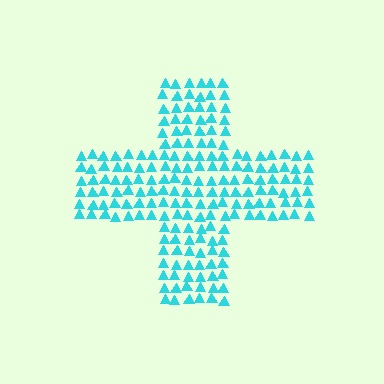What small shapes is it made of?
It is made of small triangles.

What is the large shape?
The large shape is a cross.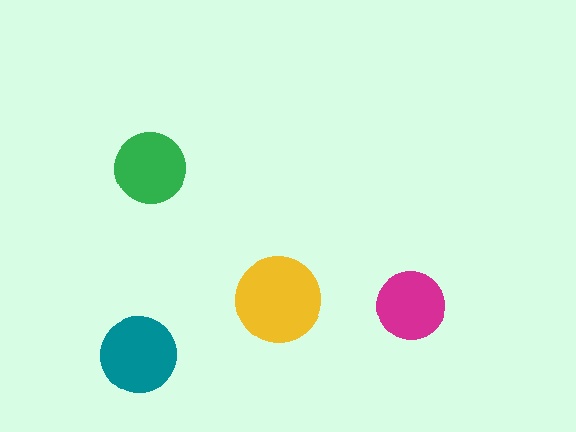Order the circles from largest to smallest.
the yellow one, the teal one, the green one, the magenta one.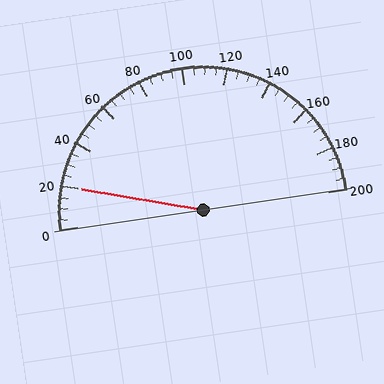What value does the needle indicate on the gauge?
The needle indicates approximately 20.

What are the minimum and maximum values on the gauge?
The gauge ranges from 0 to 200.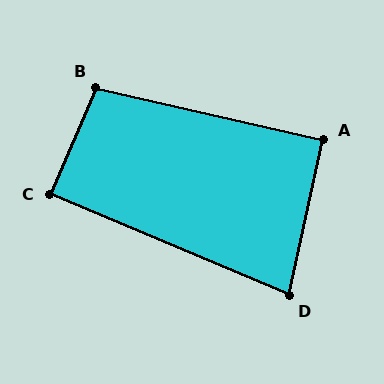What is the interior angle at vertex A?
Approximately 90 degrees (approximately right).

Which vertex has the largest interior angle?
B, at approximately 100 degrees.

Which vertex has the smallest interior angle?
D, at approximately 80 degrees.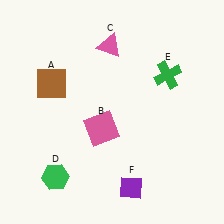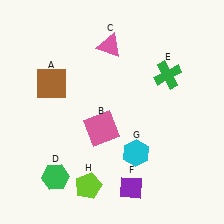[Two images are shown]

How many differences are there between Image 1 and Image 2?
There are 2 differences between the two images.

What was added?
A cyan hexagon (G), a lime pentagon (H) were added in Image 2.